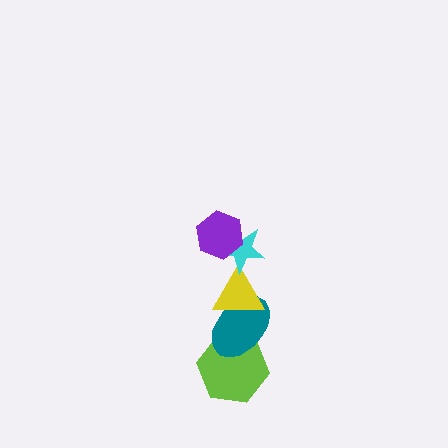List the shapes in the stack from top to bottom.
From top to bottom: the purple hexagon, the cyan star, the yellow triangle, the teal ellipse, the lime hexagon.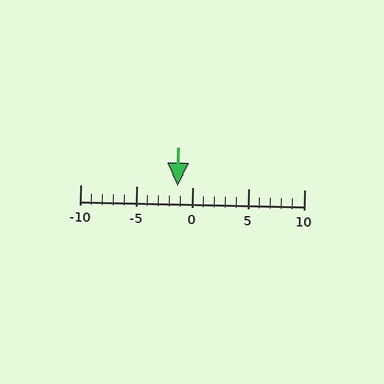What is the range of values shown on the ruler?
The ruler shows values from -10 to 10.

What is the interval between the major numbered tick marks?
The major tick marks are spaced 5 units apart.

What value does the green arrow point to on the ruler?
The green arrow points to approximately -1.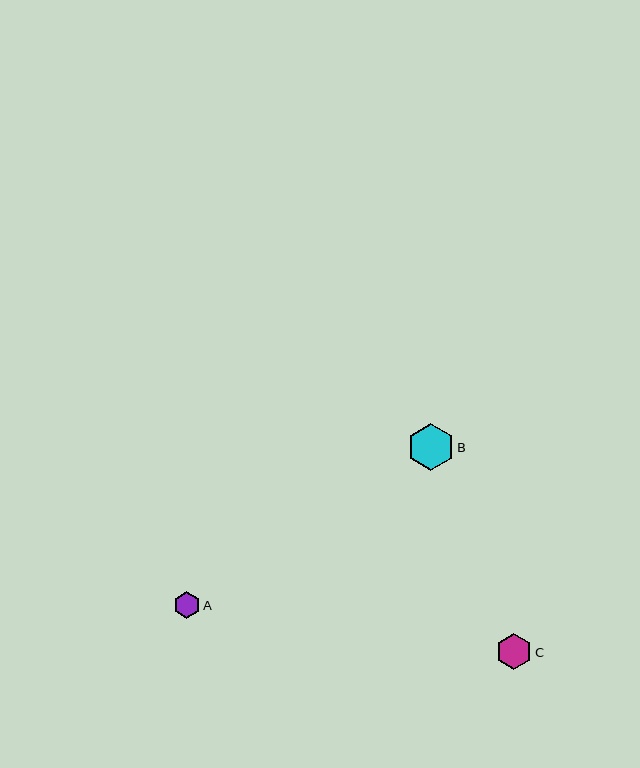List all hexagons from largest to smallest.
From largest to smallest: B, C, A.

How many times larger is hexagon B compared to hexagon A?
Hexagon B is approximately 1.7 times the size of hexagon A.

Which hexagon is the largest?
Hexagon B is the largest with a size of approximately 47 pixels.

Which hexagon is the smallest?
Hexagon A is the smallest with a size of approximately 27 pixels.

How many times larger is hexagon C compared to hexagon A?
Hexagon C is approximately 1.3 times the size of hexagon A.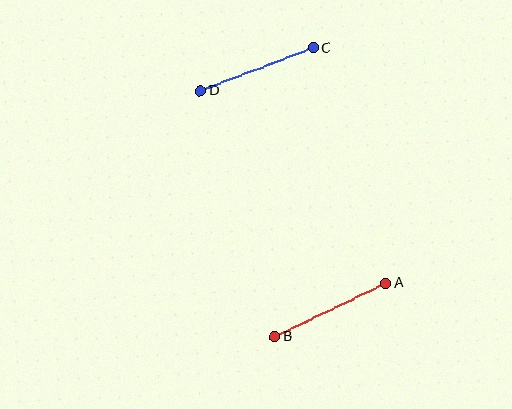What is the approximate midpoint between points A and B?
The midpoint is at approximately (330, 310) pixels.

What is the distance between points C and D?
The distance is approximately 120 pixels.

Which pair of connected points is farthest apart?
Points A and B are farthest apart.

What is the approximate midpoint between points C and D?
The midpoint is at approximately (257, 69) pixels.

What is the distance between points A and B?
The distance is approximately 123 pixels.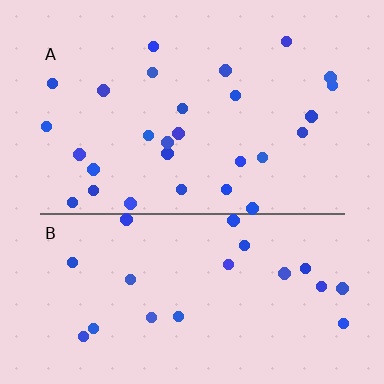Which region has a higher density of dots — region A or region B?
A (the top).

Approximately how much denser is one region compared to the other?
Approximately 1.3× — region A over region B.